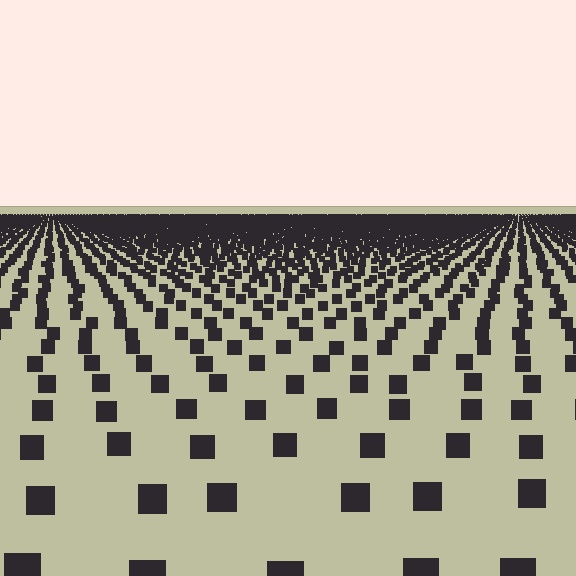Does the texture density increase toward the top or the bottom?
Density increases toward the top.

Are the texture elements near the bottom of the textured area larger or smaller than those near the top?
Larger. Near the bottom, elements are closer to the viewer and appear at a bigger on-screen size.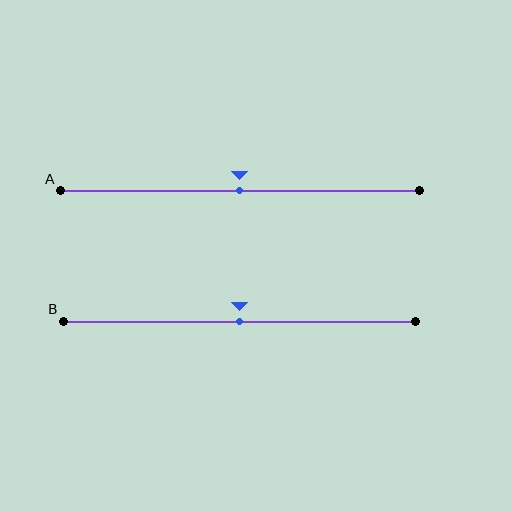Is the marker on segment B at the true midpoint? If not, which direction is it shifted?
Yes, the marker on segment B is at the true midpoint.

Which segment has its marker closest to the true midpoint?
Segment A has its marker closest to the true midpoint.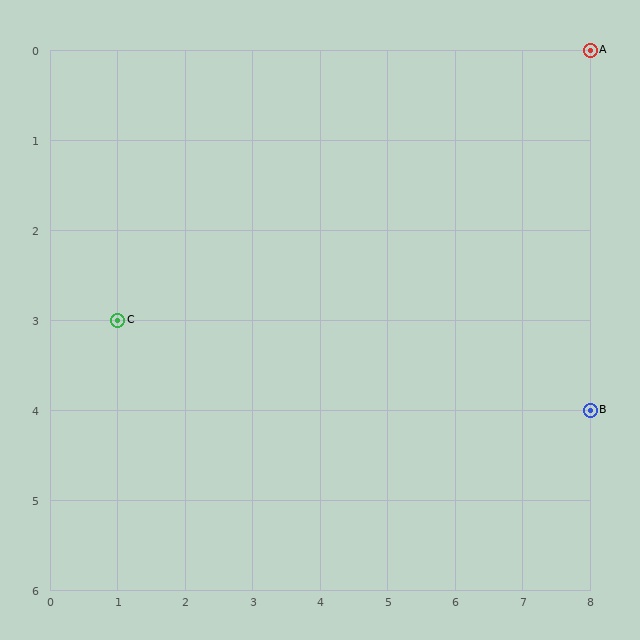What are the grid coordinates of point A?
Point A is at grid coordinates (8, 0).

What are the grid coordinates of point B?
Point B is at grid coordinates (8, 4).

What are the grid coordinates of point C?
Point C is at grid coordinates (1, 3).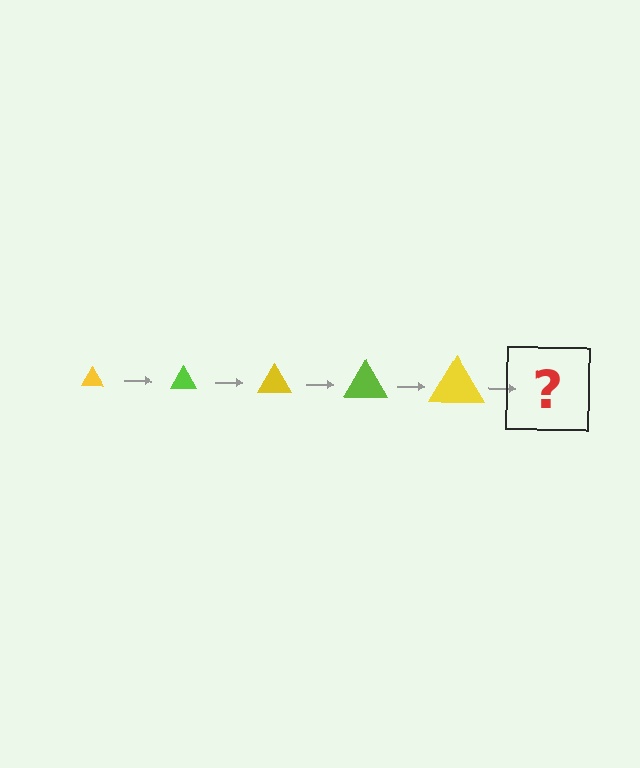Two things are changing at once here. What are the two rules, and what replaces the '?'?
The two rules are that the triangle grows larger each step and the color cycles through yellow and lime. The '?' should be a lime triangle, larger than the previous one.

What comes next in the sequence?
The next element should be a lime triangle, larger than the previous one.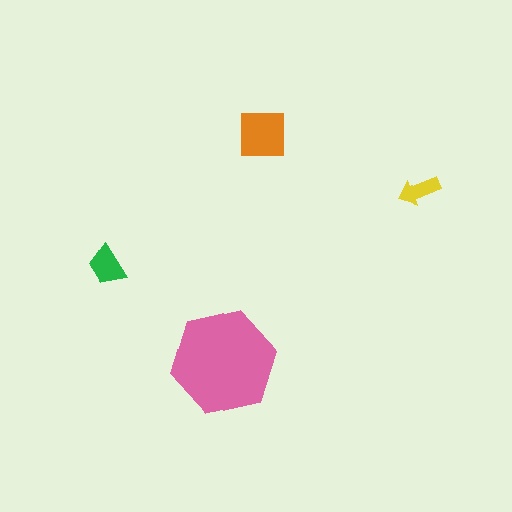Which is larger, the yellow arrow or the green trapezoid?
The green trapezoid.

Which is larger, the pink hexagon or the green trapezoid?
The pink hexagon.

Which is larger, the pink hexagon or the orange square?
The pink hexagon.